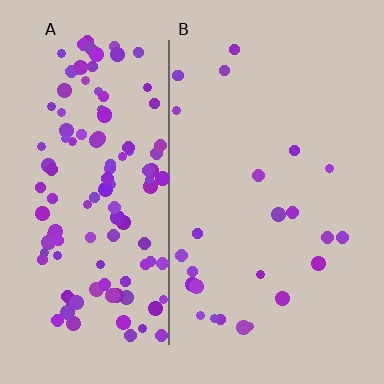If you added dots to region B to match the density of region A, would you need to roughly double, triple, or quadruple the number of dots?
Approximately quadruple.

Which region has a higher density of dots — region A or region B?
A (the left).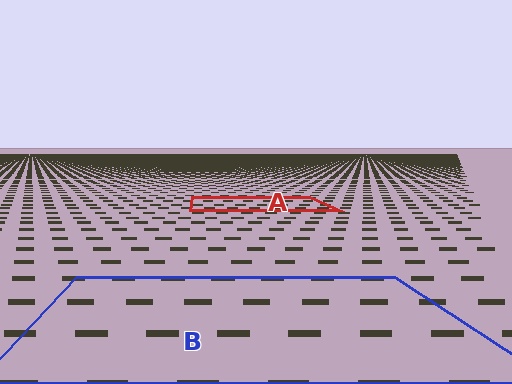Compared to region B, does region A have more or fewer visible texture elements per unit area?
Region A has more texture elements per unit area — they are packed more densely because it is farther away.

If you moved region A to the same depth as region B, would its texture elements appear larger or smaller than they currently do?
They would appear larger. At a closer depth, the same texture elements are projected at a bigger on-screen size.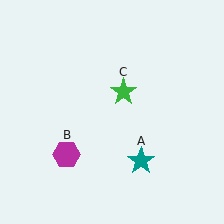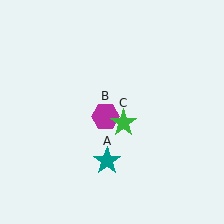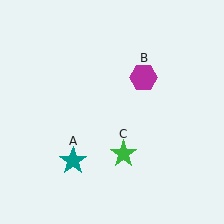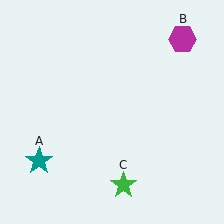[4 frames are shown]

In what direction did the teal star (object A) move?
The teal star (object A) moved left.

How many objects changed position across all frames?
3 objects changed position: teal star (object A), magenta hexagon (object B), green star (object C).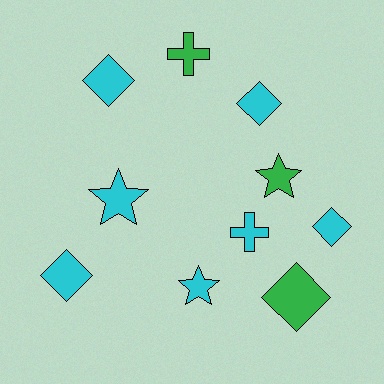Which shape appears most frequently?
Diamond, with 5 objects.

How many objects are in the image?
There are 10 objects.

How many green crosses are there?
There is 1 green cross.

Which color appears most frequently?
Cyan, with 7 objects.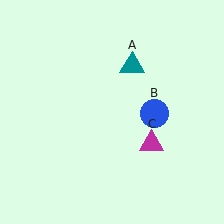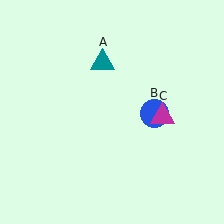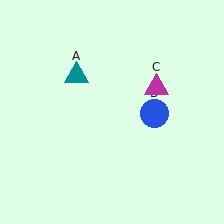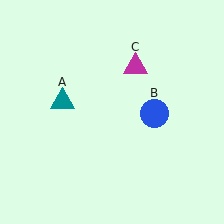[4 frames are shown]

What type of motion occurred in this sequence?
The teal triangle (object A), magenta triangle (object C) rotated counterclockwise around the center of the scene.